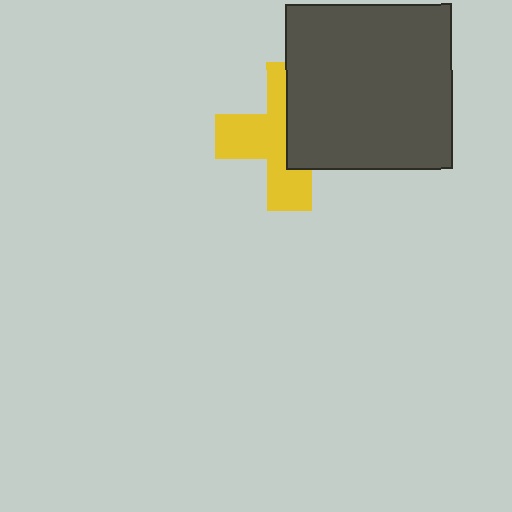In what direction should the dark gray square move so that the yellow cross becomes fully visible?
The dark gray square should move right. That is the shortest direction to clear the overlap and leave the yellow cross fully visible.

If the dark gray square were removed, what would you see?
You would see the complete yellow cross.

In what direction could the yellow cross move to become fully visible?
The yellow cross could move left. That would shift it out from behind the dark gray square entirely.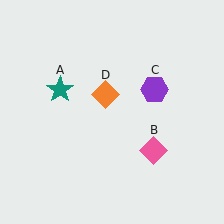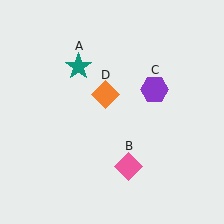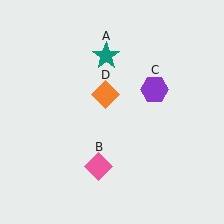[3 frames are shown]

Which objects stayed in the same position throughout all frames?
Purple hexagon (object C) and orange diamond (object D) remained stationary.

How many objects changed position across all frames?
2 objects changed position: teal star (object A), pink diamond (object B).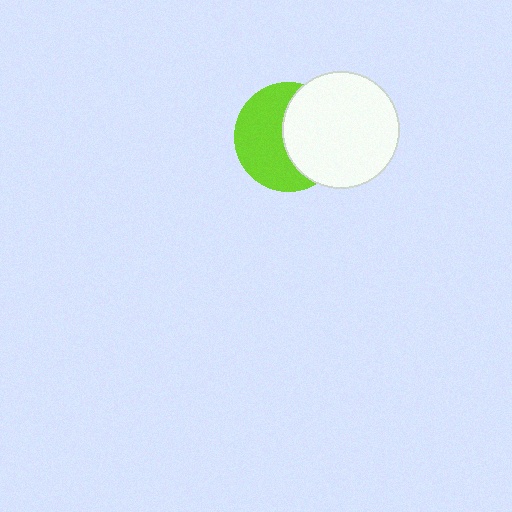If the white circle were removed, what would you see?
You would see the complete lime circle.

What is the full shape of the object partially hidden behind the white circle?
The partially hidden object is a lime circle.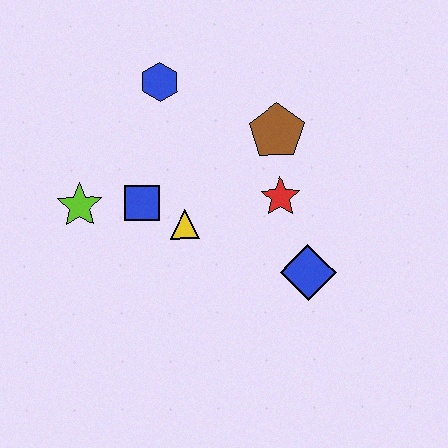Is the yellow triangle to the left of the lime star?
No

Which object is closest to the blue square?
The yellow triangle is closest to the blue square.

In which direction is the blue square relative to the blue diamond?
The blue square is to the left of the blue diamond.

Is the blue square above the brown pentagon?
No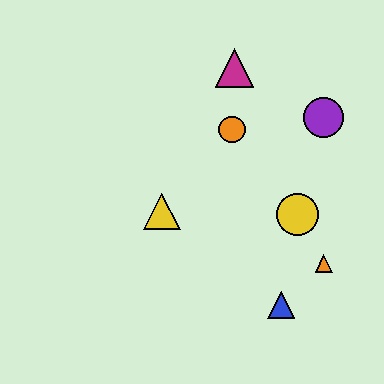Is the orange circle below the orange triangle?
No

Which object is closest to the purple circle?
The orange circle is closest to the purple circle.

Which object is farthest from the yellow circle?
The magenta triangle is farthest from the yellow circle.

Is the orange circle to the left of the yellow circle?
Yes